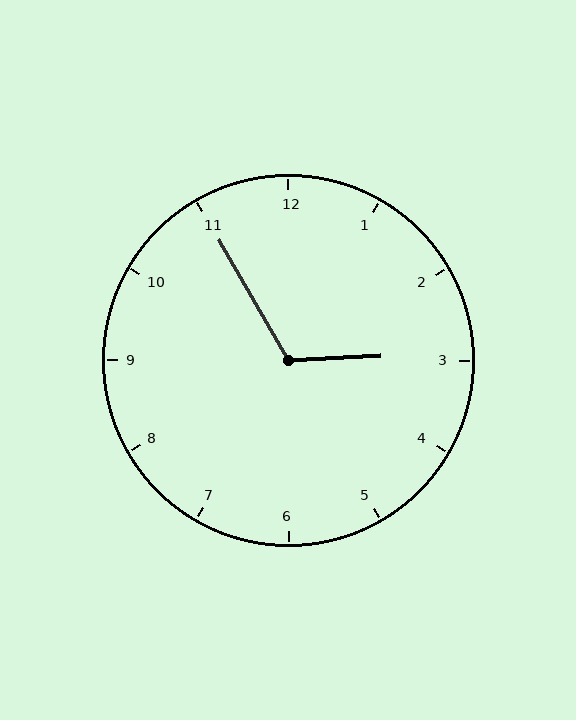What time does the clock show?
2:55.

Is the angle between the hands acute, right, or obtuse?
It is obtuse.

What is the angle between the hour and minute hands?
Approximately 118 degrees.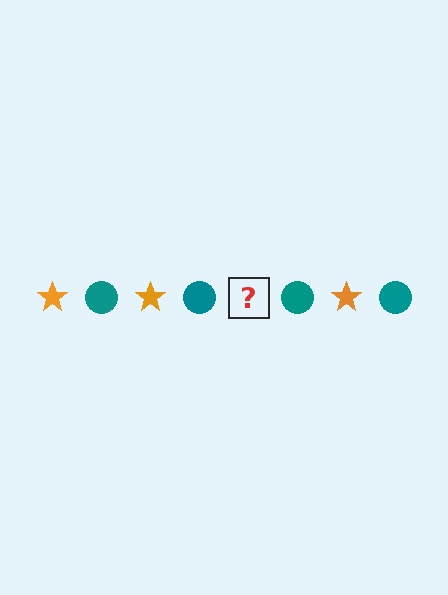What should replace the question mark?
The question mark should be replaced with an orange star.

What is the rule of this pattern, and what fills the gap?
The rule is that the pattern alternates between orange star and teal circle. The gap should be filled with an orange star.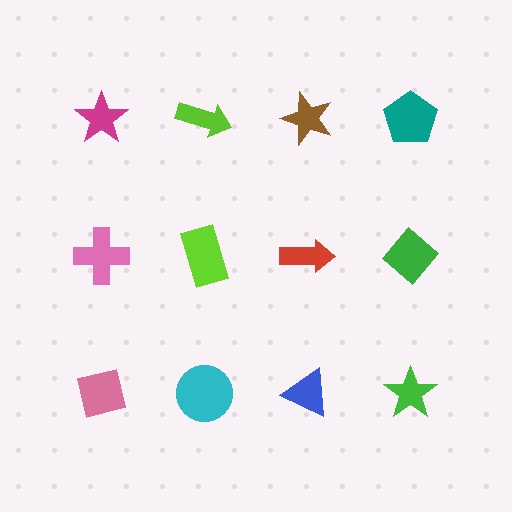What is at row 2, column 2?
A lime rectangle.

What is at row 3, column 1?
A pink square.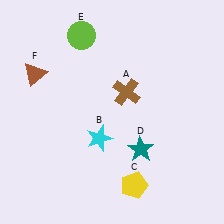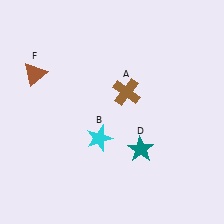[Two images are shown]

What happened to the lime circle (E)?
The lime circle (E) was removed in Image 2. It was in the top-left area of Image 1.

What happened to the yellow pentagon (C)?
The yellow pentagon (C) was removed in Image 2. It was in the bottom-right area of Image 1.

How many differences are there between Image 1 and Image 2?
There are 2 differences between the two images.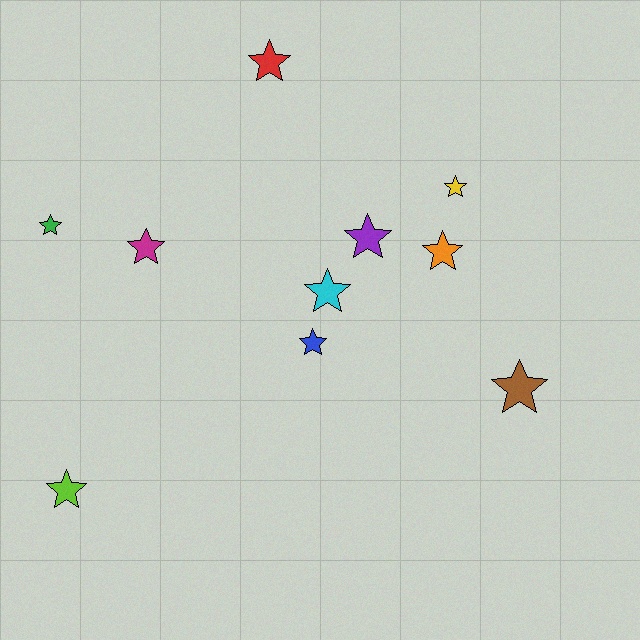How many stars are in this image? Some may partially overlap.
There are 10 stars.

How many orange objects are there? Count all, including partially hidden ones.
There is 1 orange object.